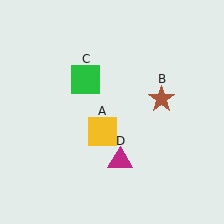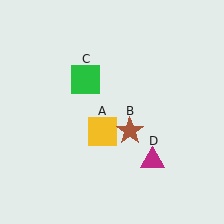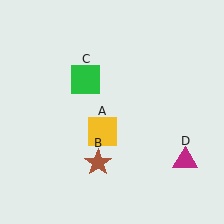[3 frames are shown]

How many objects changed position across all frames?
2 objects changed position: brown star (object B), magenta triangle (object D).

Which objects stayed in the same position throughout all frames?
Yellow square (object A) and green square (object C) remained stationary.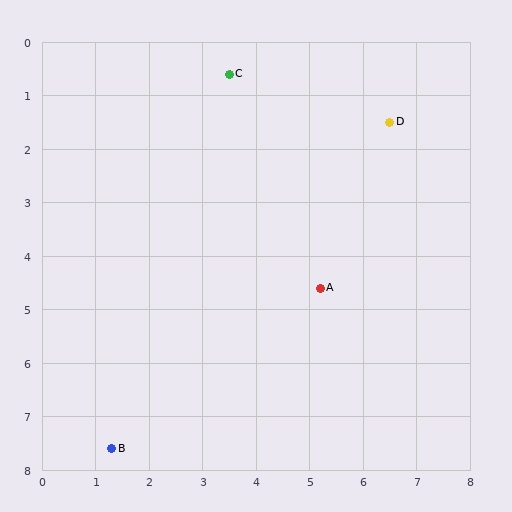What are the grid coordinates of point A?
Point A is at approximately (5.2, 4.6).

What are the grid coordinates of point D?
Point D is at approximately (6.5, 1.5).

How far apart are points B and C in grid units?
Points B and C are about 7.3 grid units apart.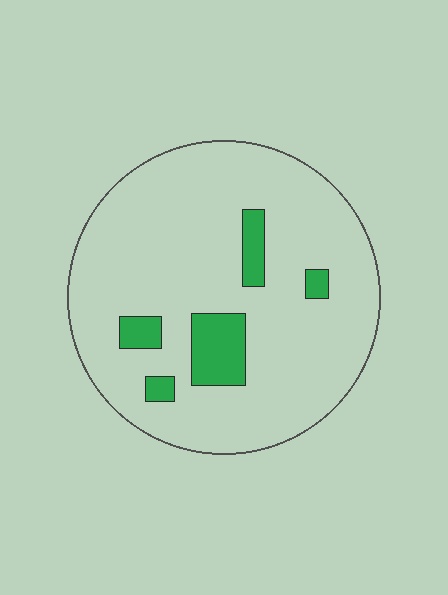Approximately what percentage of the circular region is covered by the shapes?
Approximately 10%.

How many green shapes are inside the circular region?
5.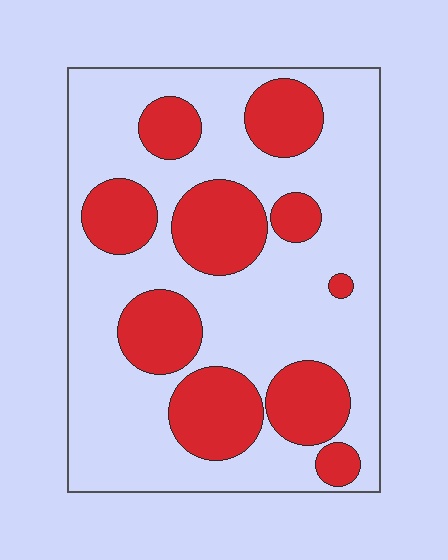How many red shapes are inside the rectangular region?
10.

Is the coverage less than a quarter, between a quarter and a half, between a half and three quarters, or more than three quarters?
Between a quarter and a half.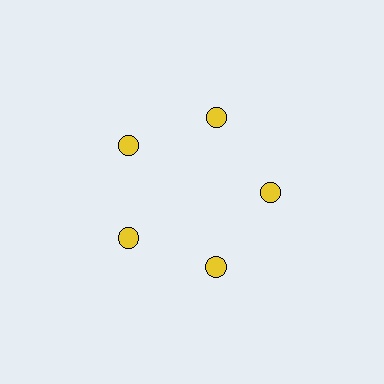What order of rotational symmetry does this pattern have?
This pattern has 5-fold rotational symmetry.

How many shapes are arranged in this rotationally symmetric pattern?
There are 5 shapes, arranged in 5 groups of 1.